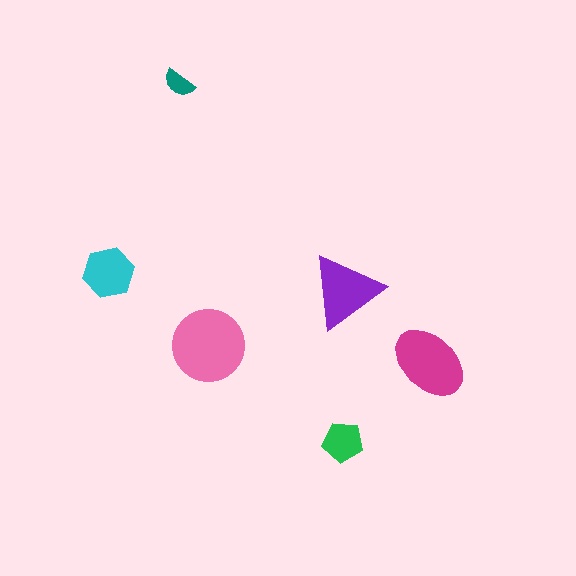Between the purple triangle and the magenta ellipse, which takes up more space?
The magenta ellipse.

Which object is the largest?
The pink circle.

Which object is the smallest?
The teal semicircle.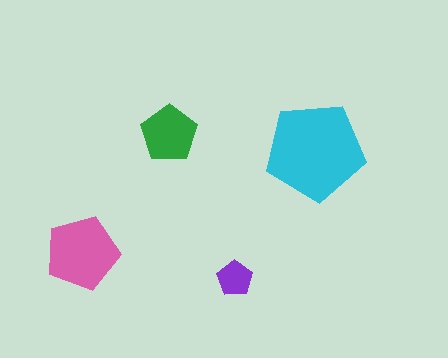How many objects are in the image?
There are 4 objects in the image.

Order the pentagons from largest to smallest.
the cyan one, the pink one, the green one, the purple one.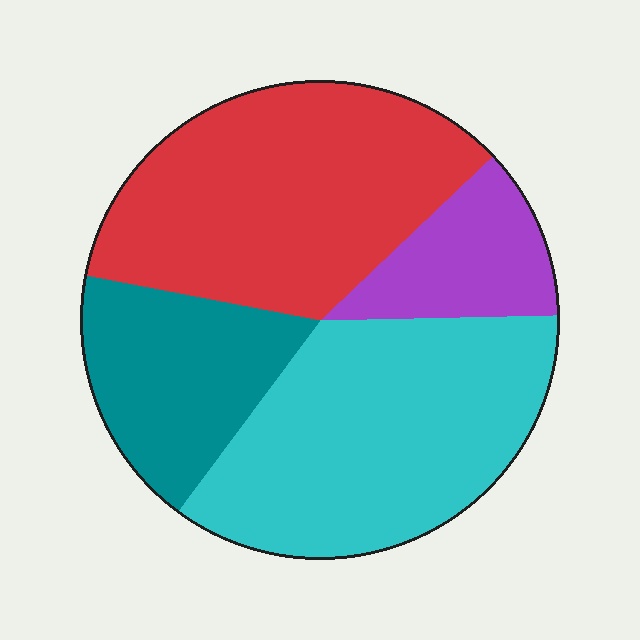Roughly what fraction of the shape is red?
Red covers about 35% of the shape.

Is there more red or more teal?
Red.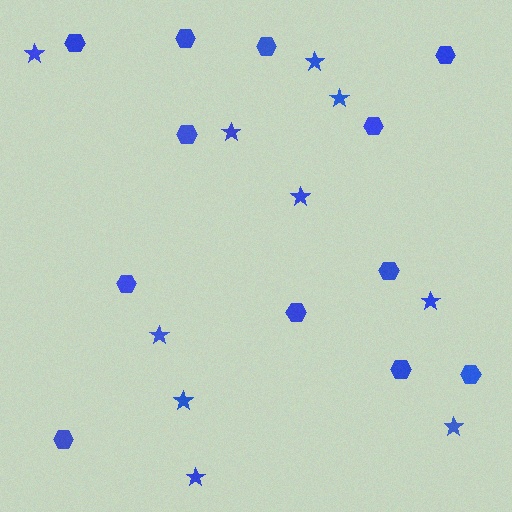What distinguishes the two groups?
There are 2 groups: one group of stars (10) and one group of hexagons (12).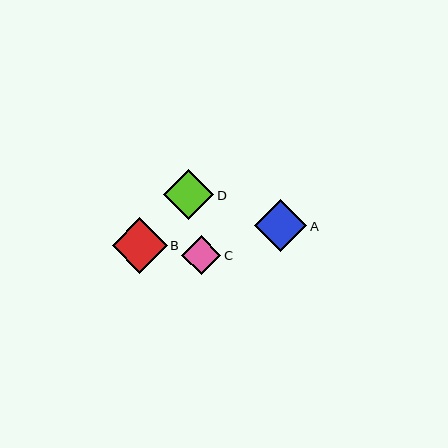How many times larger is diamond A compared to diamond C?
Diamond A is approximately 1.3 times the size of diamond C.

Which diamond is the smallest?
Diamond C is the smallest with a size of approximately 39 pixels.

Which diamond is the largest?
Diamond B is the largest with a size of approximately 55 pixels.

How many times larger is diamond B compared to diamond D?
Diamond B is approximately 1.1 times the size of diamond D.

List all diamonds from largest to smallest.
From largest to smallest: B, A, D, C.